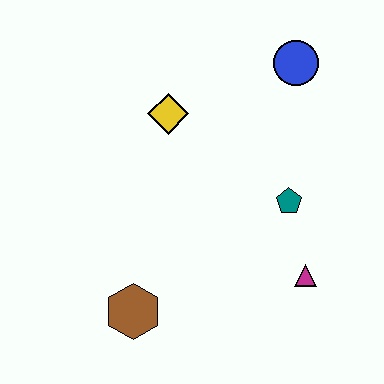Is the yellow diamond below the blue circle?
Yes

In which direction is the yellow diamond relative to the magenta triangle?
The yellow diamond is above the magenta triangle.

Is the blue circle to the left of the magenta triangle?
Yes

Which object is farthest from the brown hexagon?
The blue circle is farthest from the brown hexagon.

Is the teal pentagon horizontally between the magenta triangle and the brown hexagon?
Yes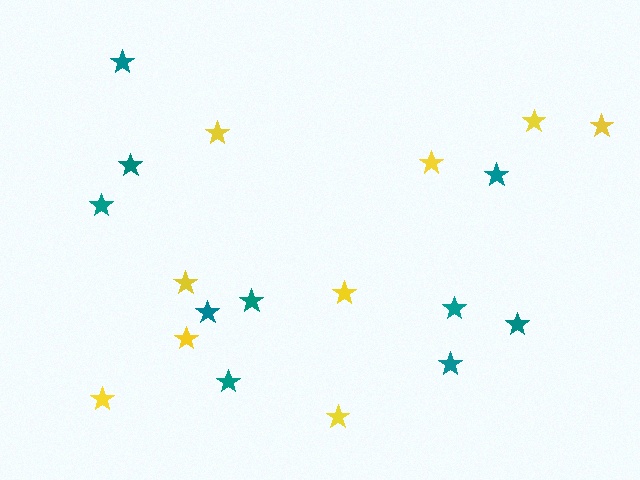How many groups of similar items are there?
There are 2 groups: one group of teal stars (10) and one group of yellow stars (9).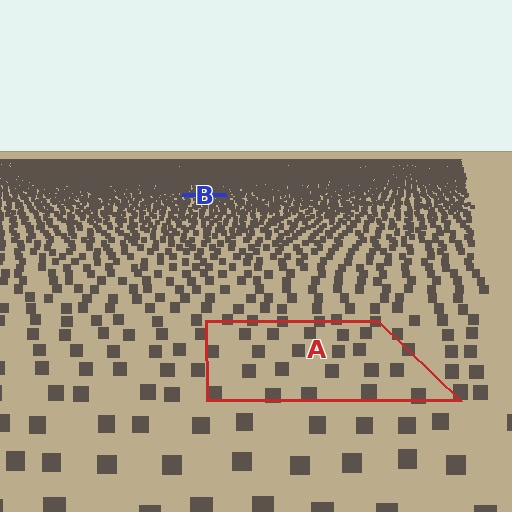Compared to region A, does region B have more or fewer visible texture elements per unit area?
Region B has more texture elements per unit area — they are packed more densely because it is farther away.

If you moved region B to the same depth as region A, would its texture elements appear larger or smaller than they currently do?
They would appear larger. At a closer depth, the same texture elements are projected at a bigger on-screen size.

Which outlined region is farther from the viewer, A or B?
Region B is farther from the viewer — the texture elements inside it appear smaller and more densely packed.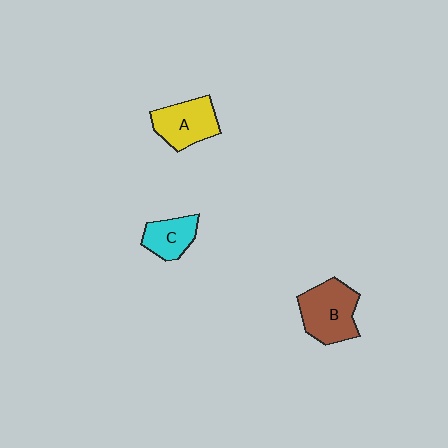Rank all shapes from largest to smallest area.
From largest to smallest: B (brown), A (yellow), C (cyan).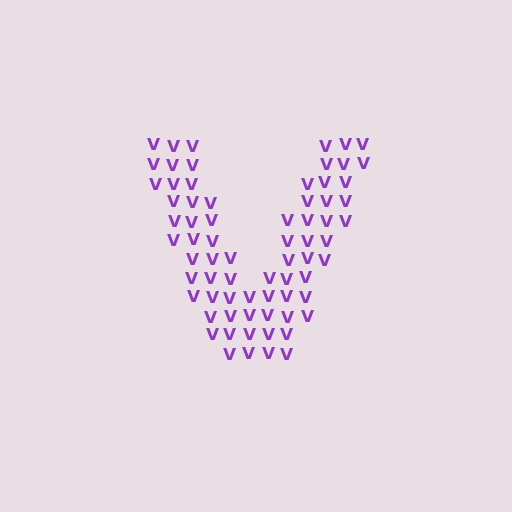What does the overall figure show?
The overall figure shows the letter V.